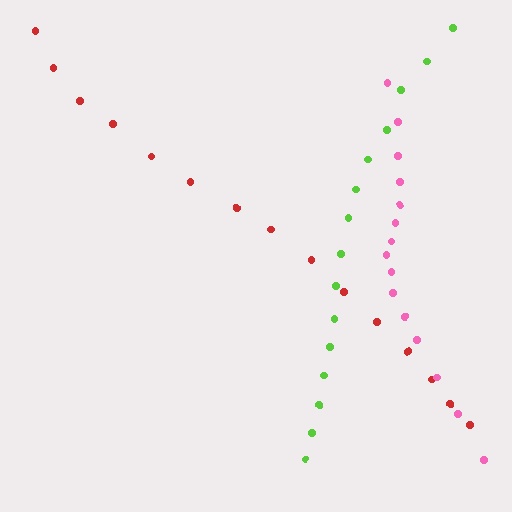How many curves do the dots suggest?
There are 3 distinct paths.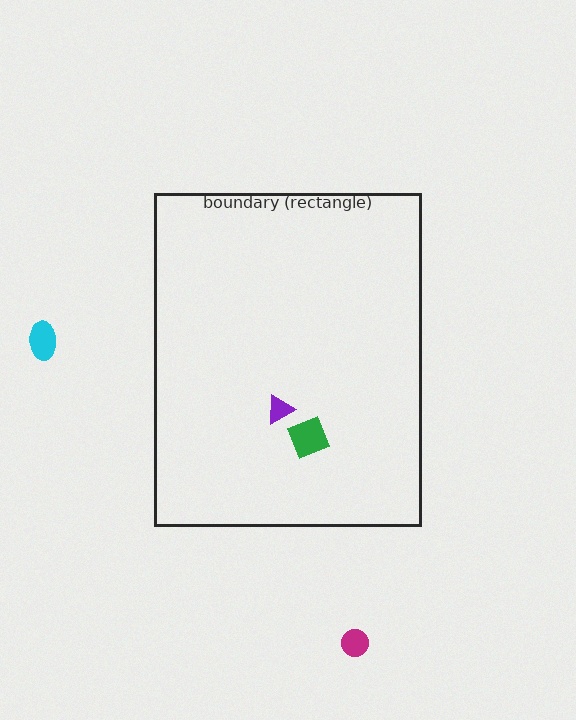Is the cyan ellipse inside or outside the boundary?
Outside.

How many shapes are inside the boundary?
2 inside, 2 outside.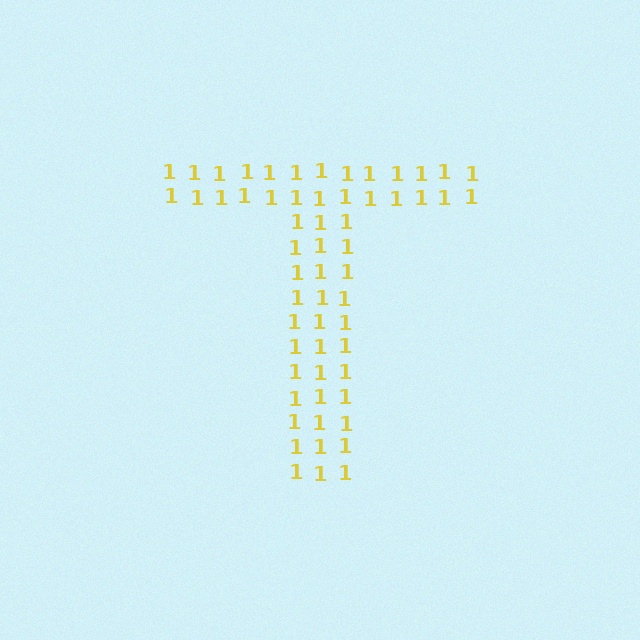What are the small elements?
The small elements are digit 1's.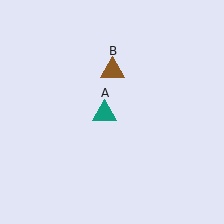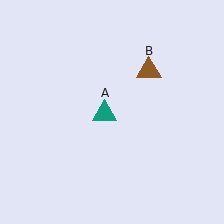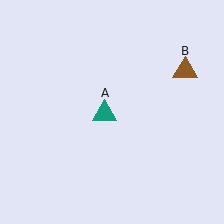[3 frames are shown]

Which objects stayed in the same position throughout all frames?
Teal triangle (object A) remained stationary.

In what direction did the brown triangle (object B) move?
The brown triangle (object B) moved right.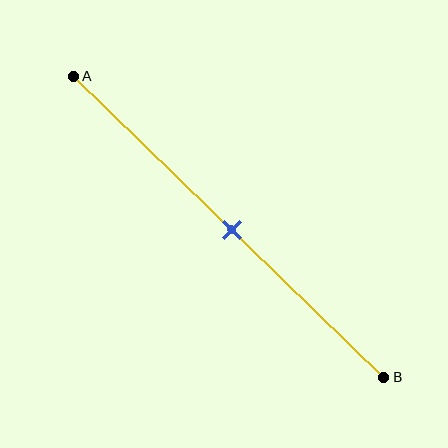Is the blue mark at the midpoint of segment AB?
Yes, the mark is approximately at the midpoint.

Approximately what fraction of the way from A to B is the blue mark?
The blue mark is approximately 50% of the way from A to B.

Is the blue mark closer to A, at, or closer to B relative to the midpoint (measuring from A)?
The blue mark is approximately at the midpoint of segment AB.